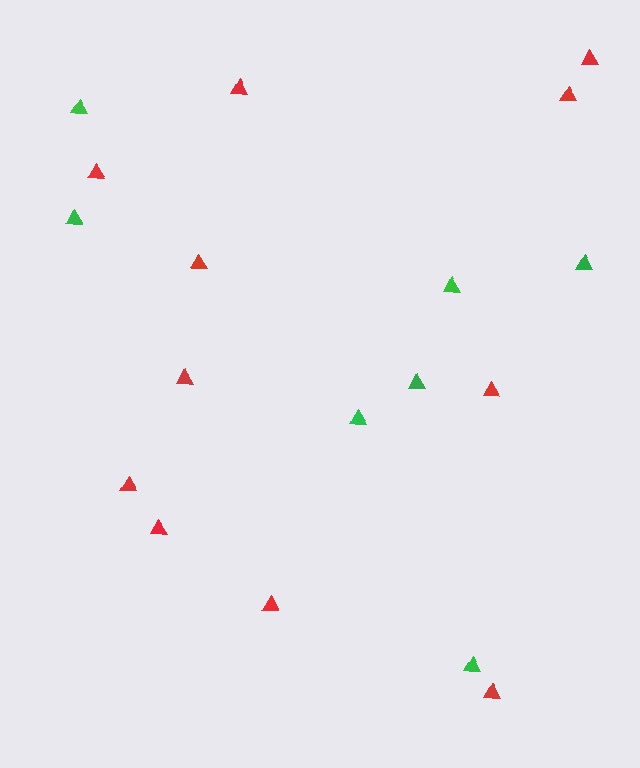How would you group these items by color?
There are 2 groups: one group of red triangles (11) and one group of green triangles (7).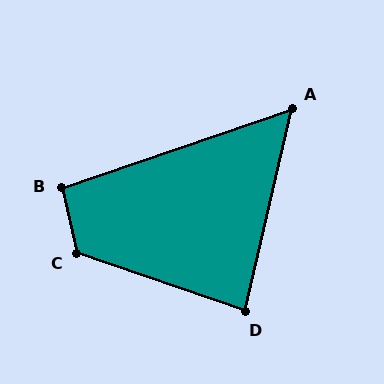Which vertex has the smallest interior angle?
A, at approximately 58 degrees.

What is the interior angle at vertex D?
Approximately 84 degrees (acute).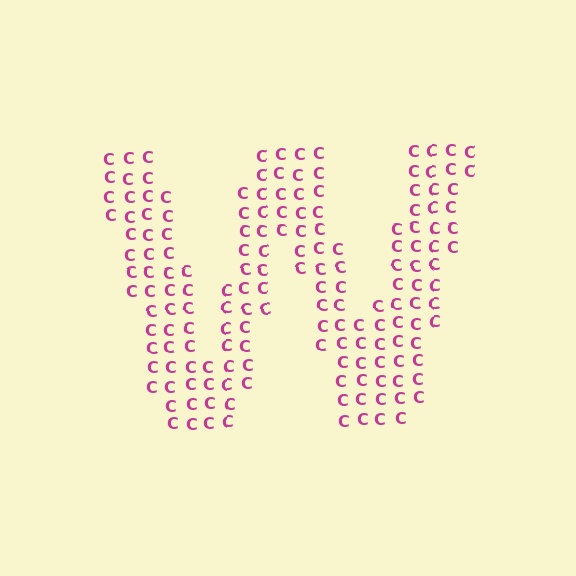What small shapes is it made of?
It is made of small letter C's.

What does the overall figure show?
The overall figure shows the letter W.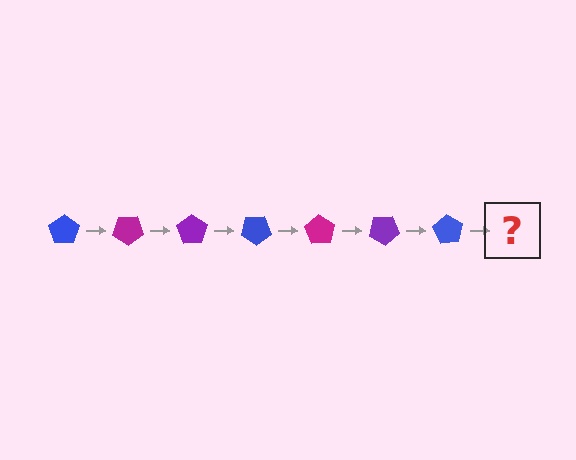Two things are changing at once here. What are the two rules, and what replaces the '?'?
The two rules are that it rotates 35 degrees each step and the color cycles through blue, magenta, and purple. The '?' should be a magenta pentagon, rotated 245 degrees from the start.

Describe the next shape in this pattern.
It should be a magenta pentagon, rotated 245 degrees from the start.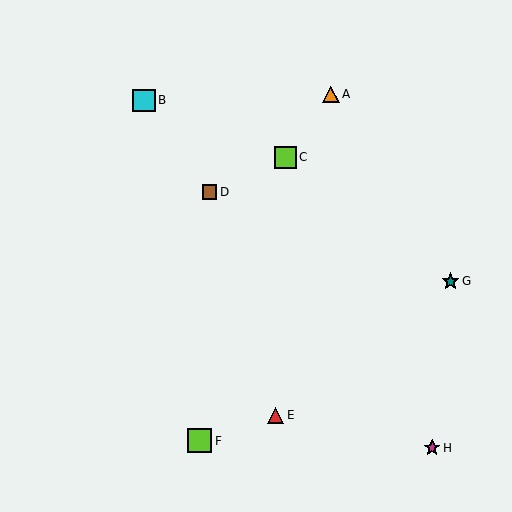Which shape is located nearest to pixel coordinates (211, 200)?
The brown square (labeled D) at (210, 192) is nearest to that location.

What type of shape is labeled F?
Shape F is a lime square.